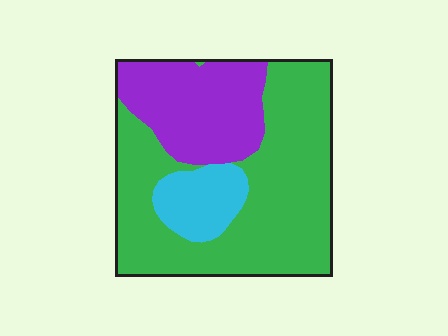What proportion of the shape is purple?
Purple takes up about one quarter (1/4) of the shape.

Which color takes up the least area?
Cyan, at roughly 10%.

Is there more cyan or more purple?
Purple.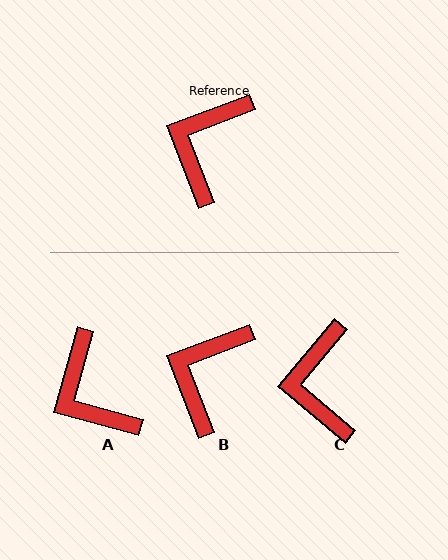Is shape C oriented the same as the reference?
No, it is off by about 29 degrees.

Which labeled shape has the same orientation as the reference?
B.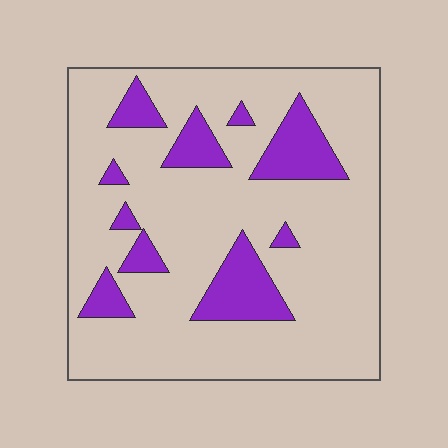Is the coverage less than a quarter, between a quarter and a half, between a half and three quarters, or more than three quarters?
Less than a quarter.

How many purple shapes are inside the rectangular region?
10.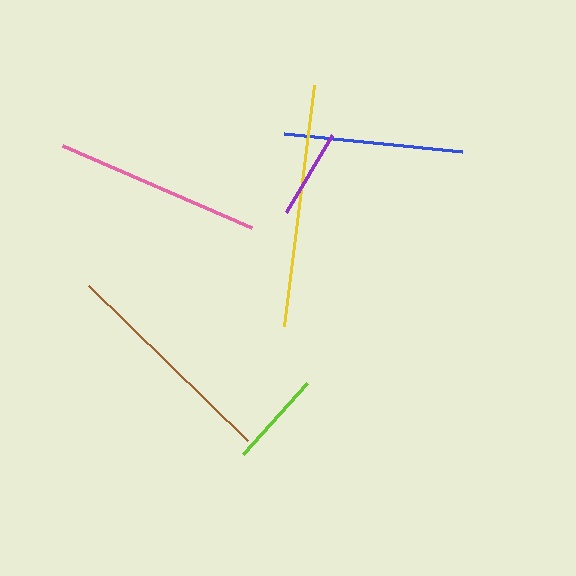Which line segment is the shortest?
The purple line is the shortest at approximately 90 pixels.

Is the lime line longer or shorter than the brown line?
The brown line is longer than the lime line.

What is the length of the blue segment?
The blue segment is approximately 179 pixels long.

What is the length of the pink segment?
The pink segment is approximately 206 pixels long.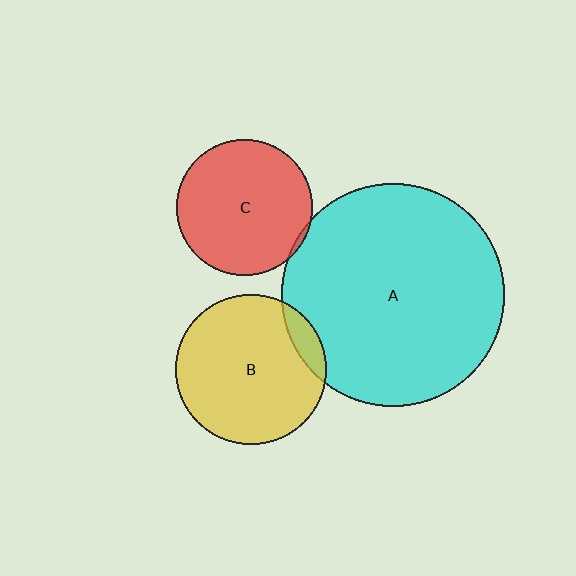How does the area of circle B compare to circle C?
Approximately 1.2 times.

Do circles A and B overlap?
Yes.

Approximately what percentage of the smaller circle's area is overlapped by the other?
Approximately 10%.